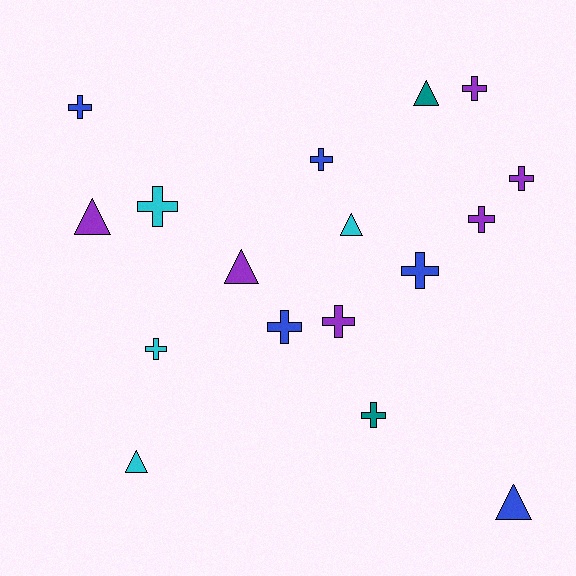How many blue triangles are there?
There is 1 blue triangle.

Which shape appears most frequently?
Cross, with 11 objects.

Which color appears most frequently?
Purple, with 6 objects.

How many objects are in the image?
There are 17 objects.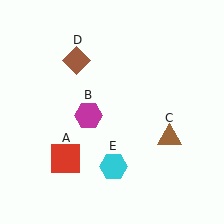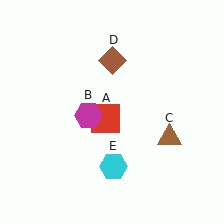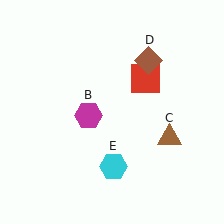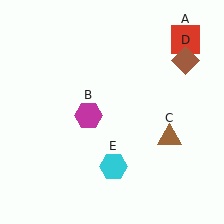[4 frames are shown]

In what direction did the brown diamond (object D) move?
The brown diamond (object D) moved right.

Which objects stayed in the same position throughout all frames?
Magenta hexagon (object B) and brown triangle (object C) and cyan hexagon (object E) remained stationary.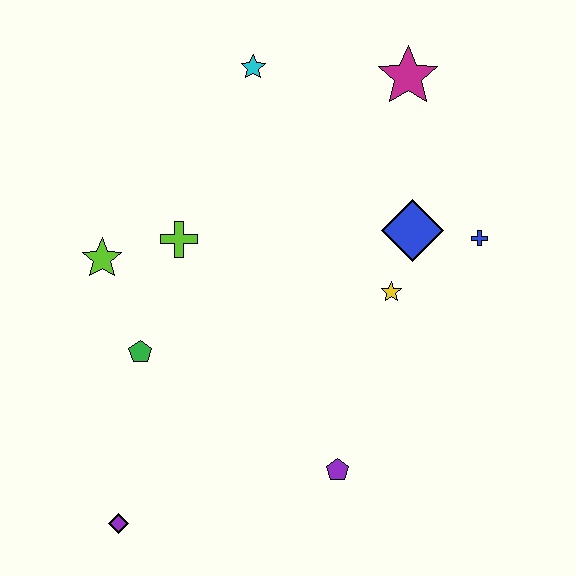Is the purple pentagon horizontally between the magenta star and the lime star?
Yes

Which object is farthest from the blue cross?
The purple diamond is farthest from the blue cross.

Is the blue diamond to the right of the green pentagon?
Yes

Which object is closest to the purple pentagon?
The yellow star is closest to the purple pentagon.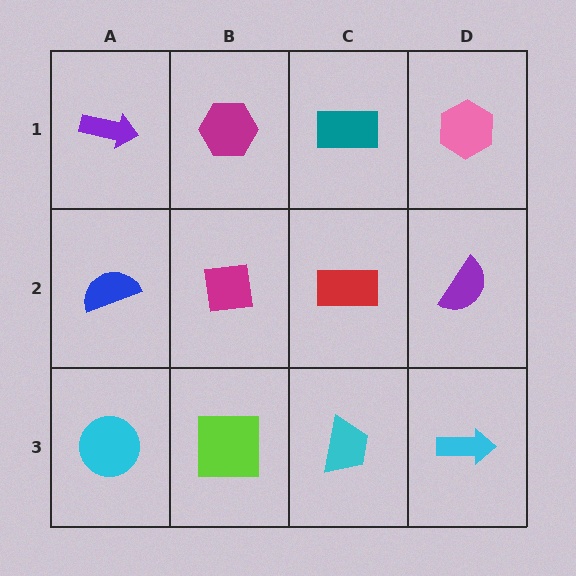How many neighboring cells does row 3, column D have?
2.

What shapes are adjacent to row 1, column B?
A magenta square (row 2, column B), a purple arrow (row 1, column A), a teal rectangle (row 1, column C).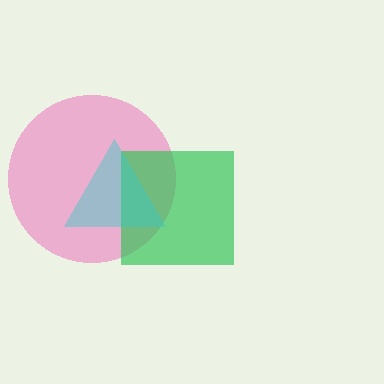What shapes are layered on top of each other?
The layered shapes are: a pink circle, a green square, a cyan triangle.